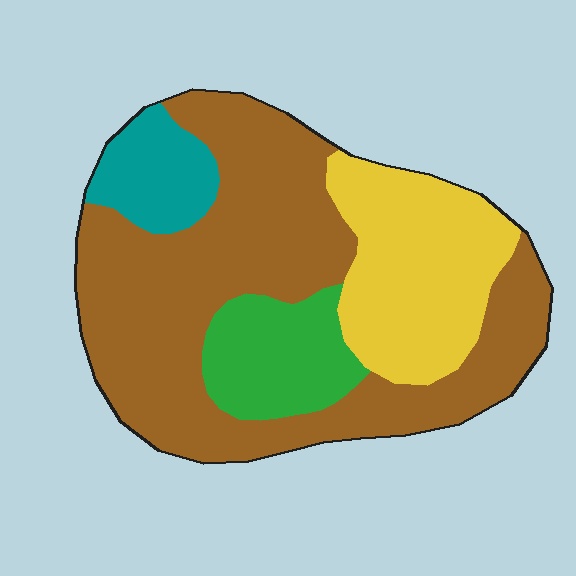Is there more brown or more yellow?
Brown.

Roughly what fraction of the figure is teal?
Teal takes up less than a sixth of the figure.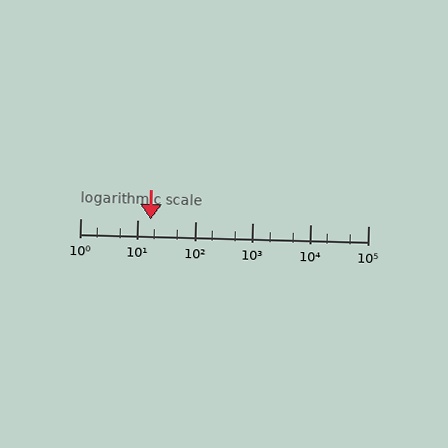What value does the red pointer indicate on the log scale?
The pointer indicates approximately 17.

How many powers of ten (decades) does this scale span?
The scale spans 5 decades, from 1 to 100000.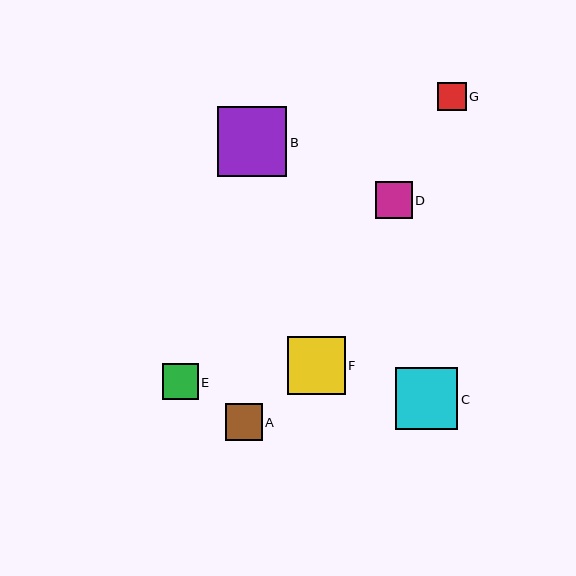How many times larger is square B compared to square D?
Square B is approximately 1.9 times the size of square D.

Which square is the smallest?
Square G is the smallest with a size of approximately 28 pixels.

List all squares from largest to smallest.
From largest to smallest: B, C, F, D, A, E, G.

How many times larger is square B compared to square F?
Square B is approximately 1.2 times the size of square F.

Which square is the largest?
Square B is the largest with a size of approximately 70 pixels.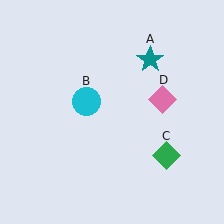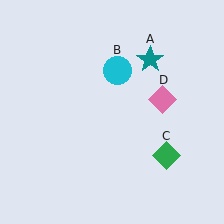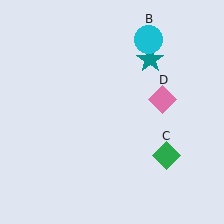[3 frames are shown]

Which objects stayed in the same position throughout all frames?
Teal star (object A) and green diamond (object C) and pink diamond (object D) remained stationary.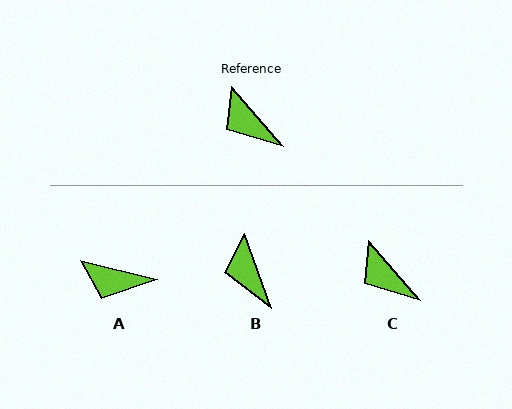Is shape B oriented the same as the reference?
No, it is off by about 22 degrees.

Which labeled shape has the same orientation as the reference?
C.